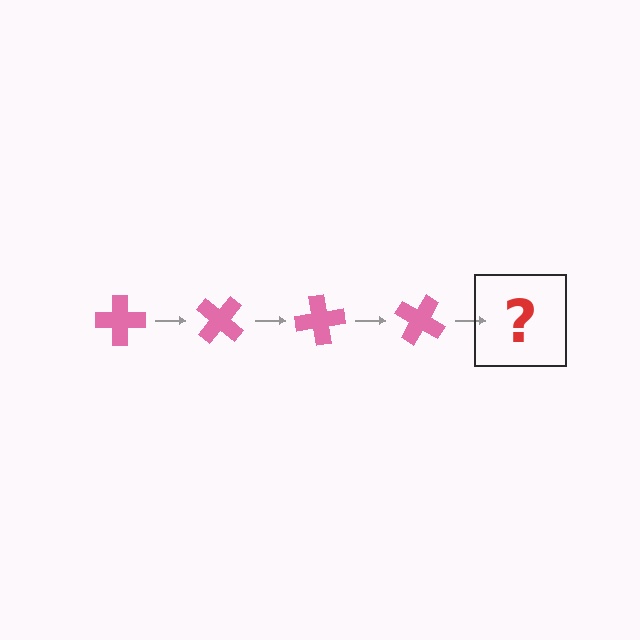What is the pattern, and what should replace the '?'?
The pattern is that the cross rotates 40 degrees each step. The '?' should be a pink cross rotated 160 degrees.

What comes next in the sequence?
The next element should be a pink cross rotated 160 degrees.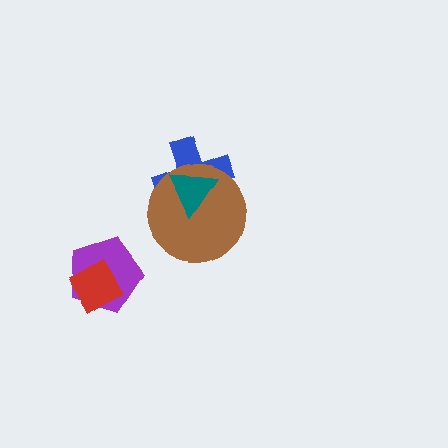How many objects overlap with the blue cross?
2 objects overlap with the blue cross.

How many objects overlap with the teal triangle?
2 objects overlap with the teal triangle.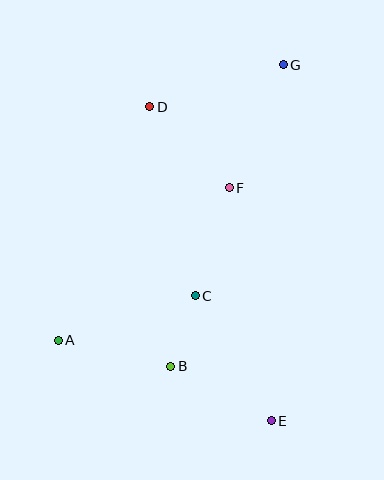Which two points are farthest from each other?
Points E and G are farthest from each other.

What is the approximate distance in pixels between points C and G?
The distance between C and G is approximately 247 pixels.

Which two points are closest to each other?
Points B and C are closest to each other.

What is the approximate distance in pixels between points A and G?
The distance between A and G is approximately 356 pixels.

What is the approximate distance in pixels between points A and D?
The distance between A and D is approximately 251 pixels.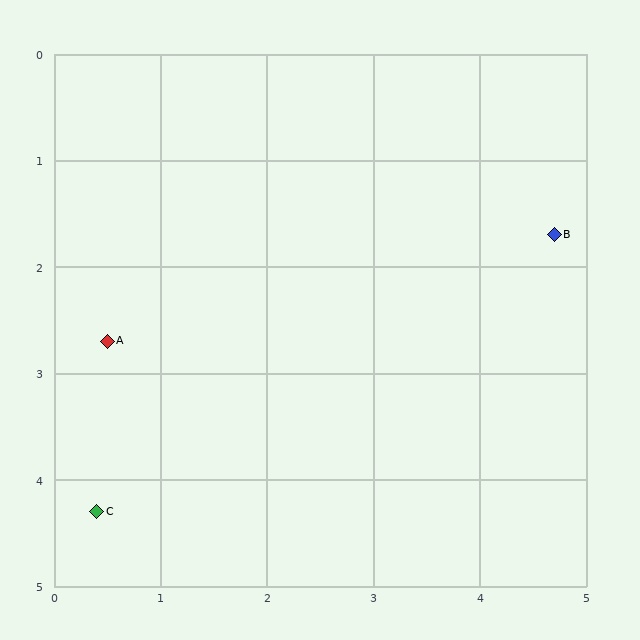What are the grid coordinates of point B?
Point B is at approximately (4.7, 1.7).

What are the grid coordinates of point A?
Point A is at approximately (0.5, 2.7).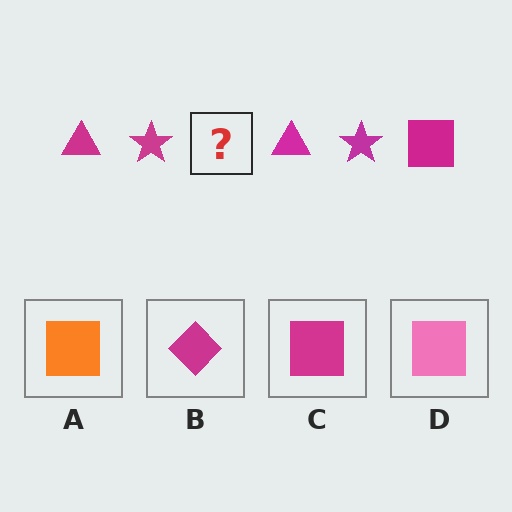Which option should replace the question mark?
Option C.